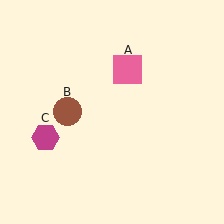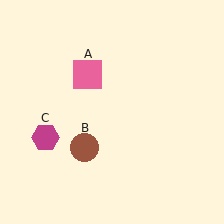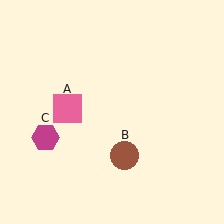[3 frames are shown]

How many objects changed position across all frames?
2 objects changed position: pink square (object A), brown circle (object B).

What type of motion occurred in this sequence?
The pink square (object A), brown circle (object B) rotated counterclockwise around the center of the scene.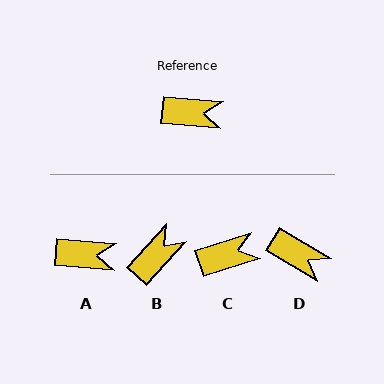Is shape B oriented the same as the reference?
No, it is off by about 53 degrees.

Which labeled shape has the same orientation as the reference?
A.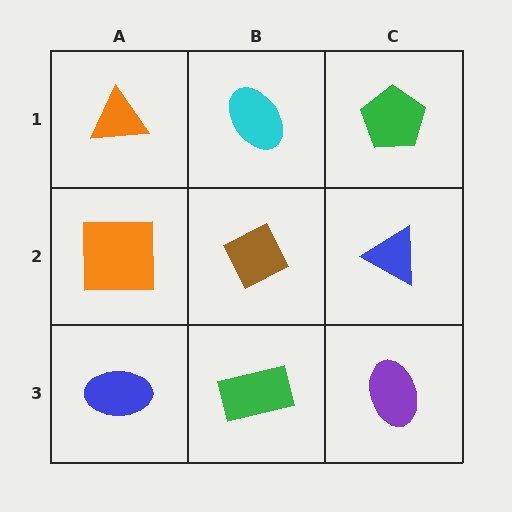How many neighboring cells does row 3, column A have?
2.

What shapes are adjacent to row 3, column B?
A brown diamond (row 2, column B), a blue ellipse (row 3, column A), a purple ellipse (row 3, column C).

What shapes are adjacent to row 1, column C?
A blue triangle (row 2, column C), a cyan ellipse (row 1, column B).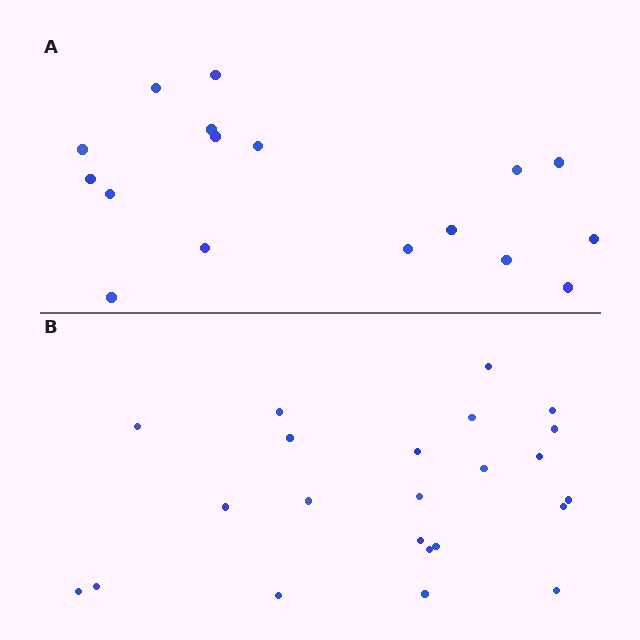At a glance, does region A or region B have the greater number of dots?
Region B (the bottom region) has more dots.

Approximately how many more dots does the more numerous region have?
Region B has about 6 more dots than region A.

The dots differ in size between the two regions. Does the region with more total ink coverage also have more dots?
No. Region A has more total ink coverage because its dots are larger, but region B actually contains more individual dots. Total area can be misleading — the number of items is what matters here.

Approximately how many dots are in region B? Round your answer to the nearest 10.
About 20 dots. (The exact count is 23, which rounds to 20.)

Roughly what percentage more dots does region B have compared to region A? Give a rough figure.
About 35% more.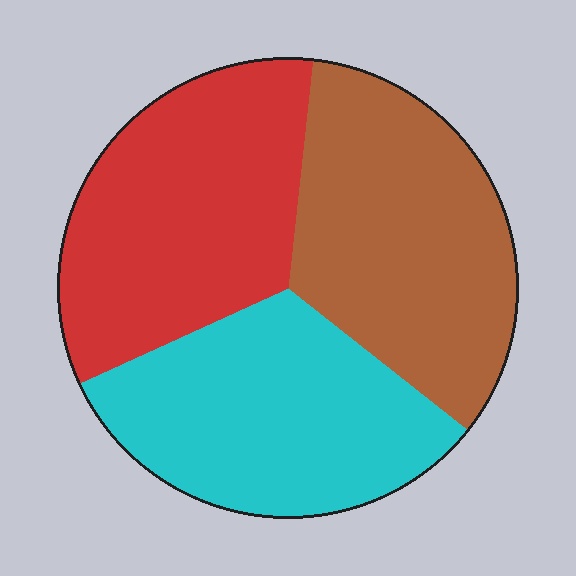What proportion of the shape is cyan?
Cyan covers about 30% of the shape.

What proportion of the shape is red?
Red takes up about one third (1/3) of the shape.